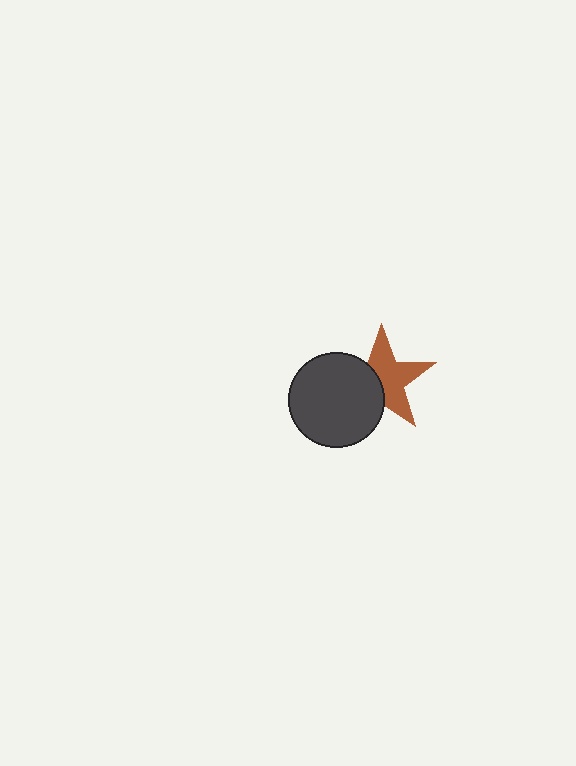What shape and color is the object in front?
The object in front is a dark gray circle.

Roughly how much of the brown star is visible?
About half of it is visible (roughly 59%).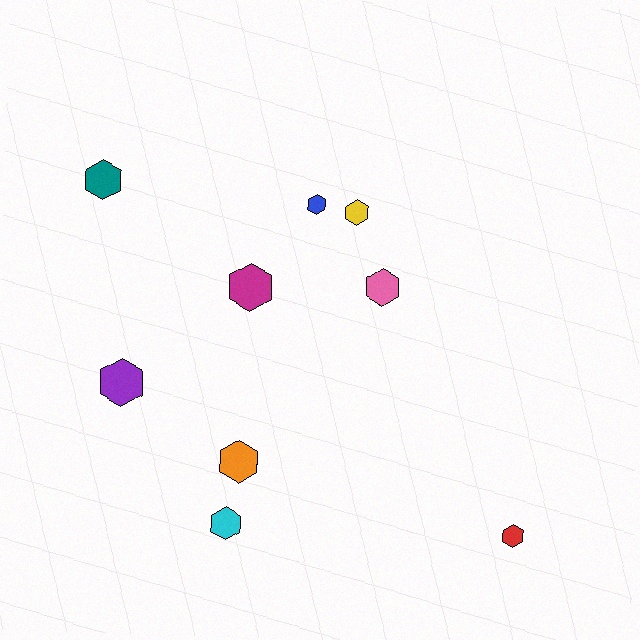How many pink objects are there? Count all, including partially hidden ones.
There is 1 pink object.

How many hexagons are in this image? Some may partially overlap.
There are 9 hexagons.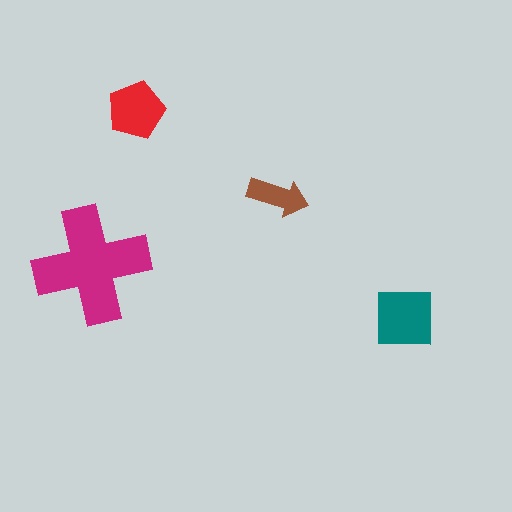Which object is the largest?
The magenta cross.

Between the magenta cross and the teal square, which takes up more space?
The magenta cross.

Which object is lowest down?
The teal square is bottommost.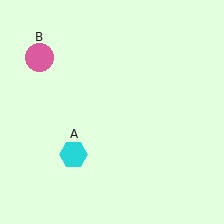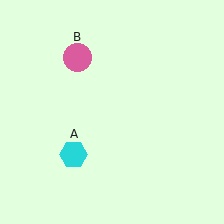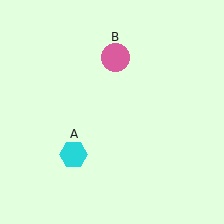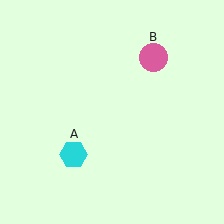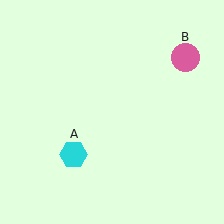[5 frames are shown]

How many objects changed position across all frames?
1 object changed position: pink circle (object B).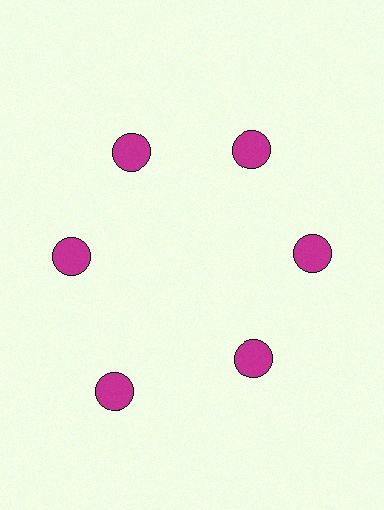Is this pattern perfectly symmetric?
No. The 6 magenta circles are arranged in a ring, but one element near the 7 o'clock position is pushed outward from the center, breaking the 6-fold rotational symmetry.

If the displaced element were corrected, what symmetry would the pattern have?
It would have 6-fold rotational symmetry — the pattern would map onto itself every 60 degrees.